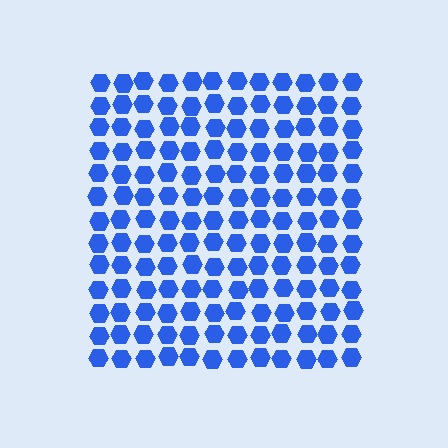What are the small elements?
The small elements are hexagons.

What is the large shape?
The large shape is a square.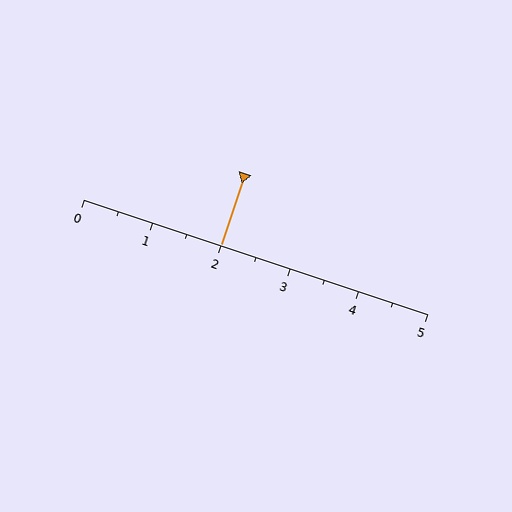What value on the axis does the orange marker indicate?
The marker indicates approximately 2.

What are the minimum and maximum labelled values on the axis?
The axis runs from 0 to 5.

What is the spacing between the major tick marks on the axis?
The major ticks are spaced 1 apart.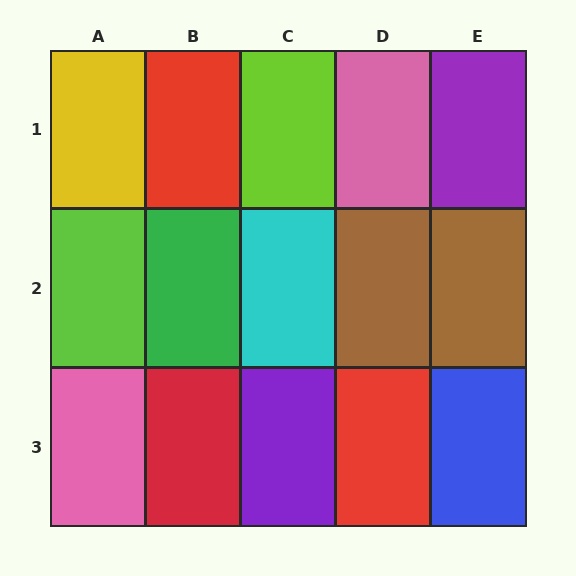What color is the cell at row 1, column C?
Lime.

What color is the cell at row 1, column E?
Purple.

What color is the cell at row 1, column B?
Red.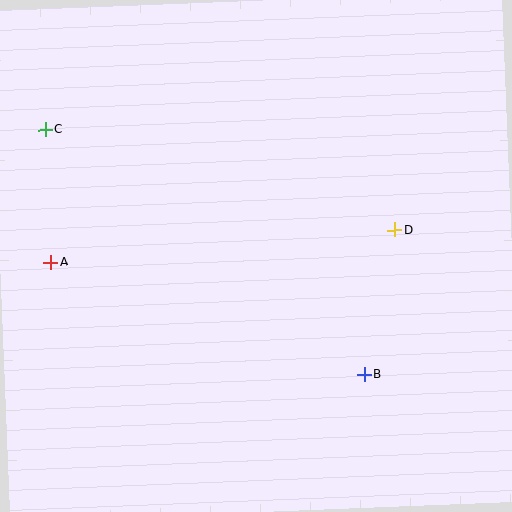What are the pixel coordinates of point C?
Point C is at (45, 130).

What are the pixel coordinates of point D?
Point D is at (395, 230).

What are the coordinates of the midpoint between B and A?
The midpoint between B and A is at (207, 318).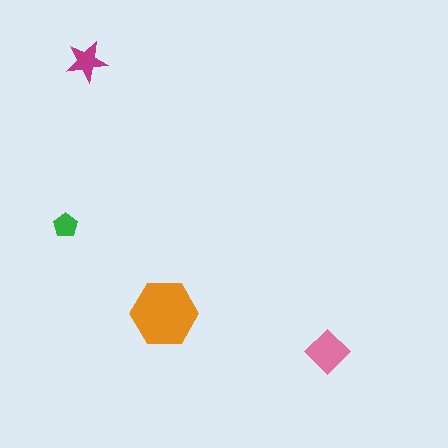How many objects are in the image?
There are 4 objects in the image.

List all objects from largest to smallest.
The orange hexagon, the pink diamond, the magenta star, the green pentagon.